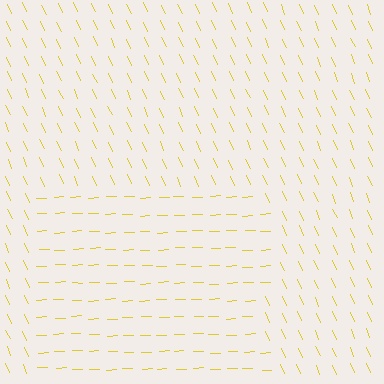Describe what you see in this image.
The image is filled with small yellow line segments. A rectangle region in the image has lines oriented differently from the surrounding lines, creating a visible texture boundary.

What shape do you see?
I see a rectangle.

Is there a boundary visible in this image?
Yes, there is a texture boundary formed by a change in line orientation.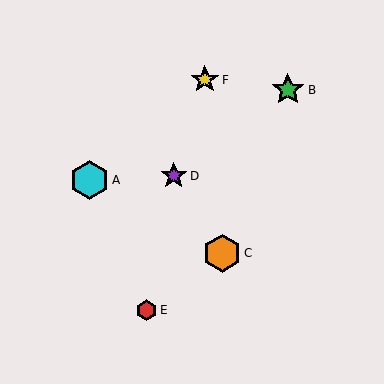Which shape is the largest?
The cyan hexagon (labeled A) is the largest.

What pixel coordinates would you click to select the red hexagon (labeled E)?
Click at (146, 310) to select the red hexagon E.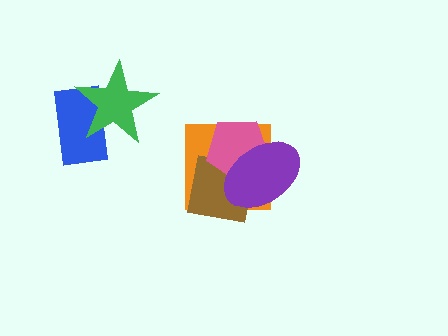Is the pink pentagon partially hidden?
Yes, it is partially covered by another shape.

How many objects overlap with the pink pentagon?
3 objects overlap with the pink pentagon.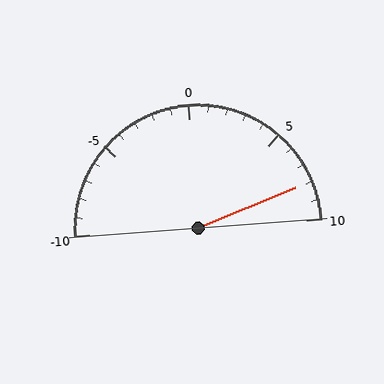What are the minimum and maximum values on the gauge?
The gauge ranges from -10 to 10.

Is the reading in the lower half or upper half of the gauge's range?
The reading is in the upper half of the range (-10 to 10).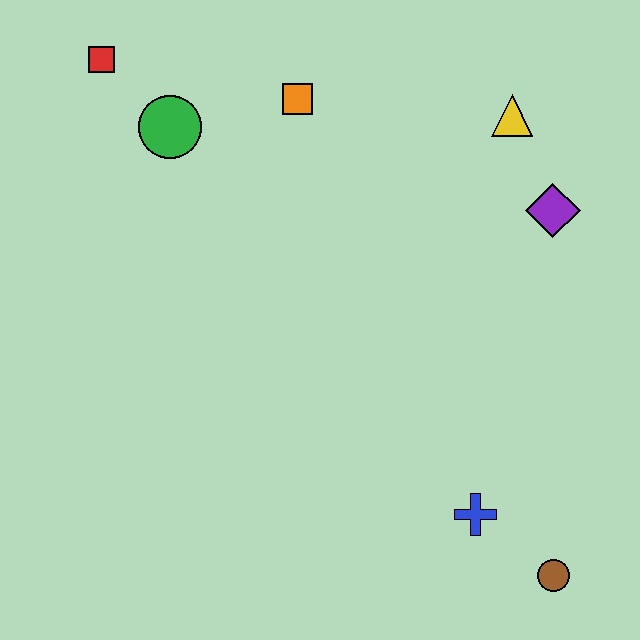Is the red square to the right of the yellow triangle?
No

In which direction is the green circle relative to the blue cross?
The green circle is above the blue cross.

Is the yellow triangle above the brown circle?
Yes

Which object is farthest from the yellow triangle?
The brown circle is farthest from the yellow triangle.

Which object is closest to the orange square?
The green circle is closest to the orange square.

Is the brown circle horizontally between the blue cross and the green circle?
No